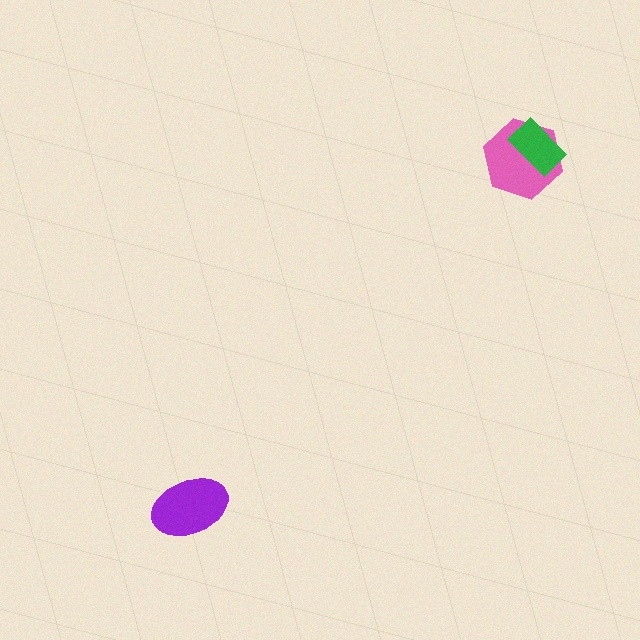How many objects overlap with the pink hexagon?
1 object overlaps with the pink hexagon.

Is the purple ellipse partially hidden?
No, no other shape covers it.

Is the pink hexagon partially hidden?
Yes, it is partially covered by another shape.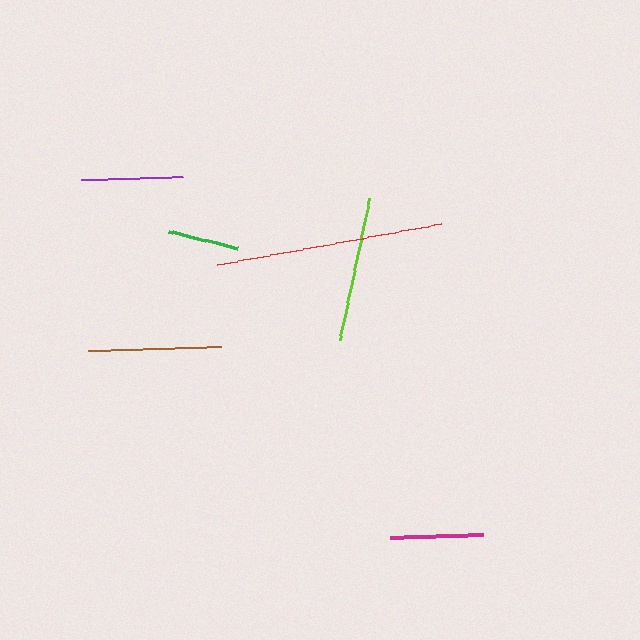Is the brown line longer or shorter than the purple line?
The brown line is longer than the purple line.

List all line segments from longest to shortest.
From longest to shortest: red, lime, brown, purple, magenta, green.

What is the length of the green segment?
The green segment is approximately 71 pixels long.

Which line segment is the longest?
The red line is the longest at approximately 228 pixels.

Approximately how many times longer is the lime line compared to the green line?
The lime line is approximately 2.0 times the length of the green line.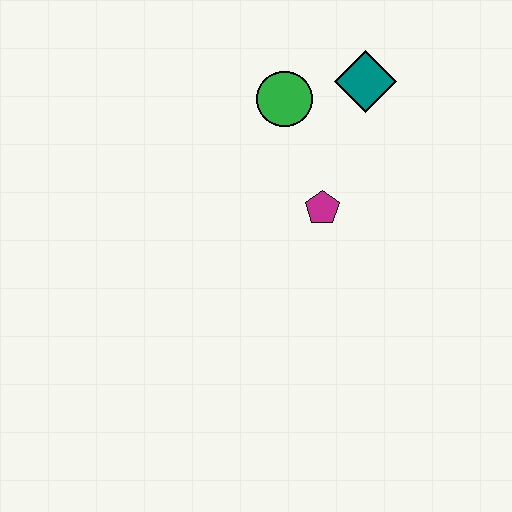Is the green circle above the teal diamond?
No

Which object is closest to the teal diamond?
The green circle is closest to the teal diamond.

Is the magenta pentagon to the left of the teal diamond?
Yes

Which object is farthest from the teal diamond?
The magenta pentagon is farthest from the teal diamond.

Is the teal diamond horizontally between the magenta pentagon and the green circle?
No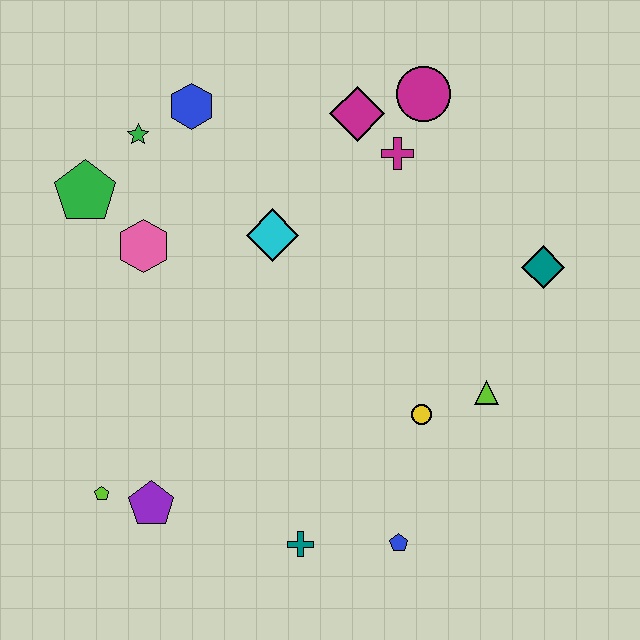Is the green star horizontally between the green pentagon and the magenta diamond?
Yes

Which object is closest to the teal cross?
The blue pentagon is closest to the teal cross.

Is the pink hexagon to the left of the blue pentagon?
Yes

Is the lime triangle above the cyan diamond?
No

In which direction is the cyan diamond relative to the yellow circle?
The cyan diamond is above the yellow circle.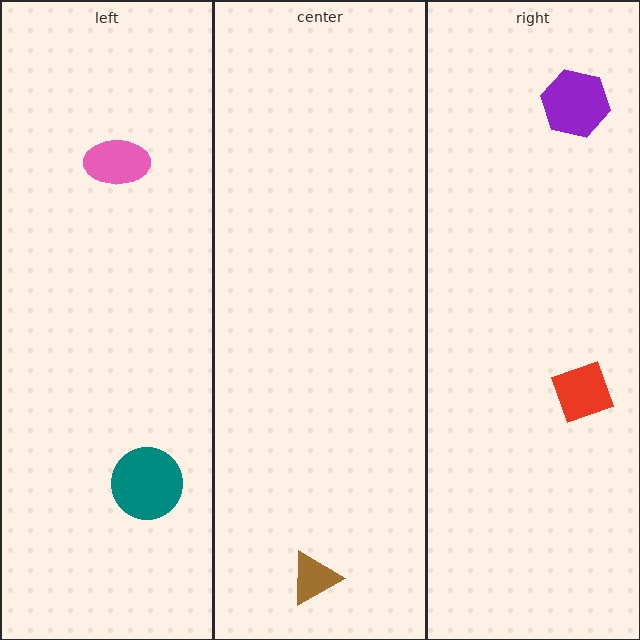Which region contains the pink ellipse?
The left region.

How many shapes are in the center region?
1.